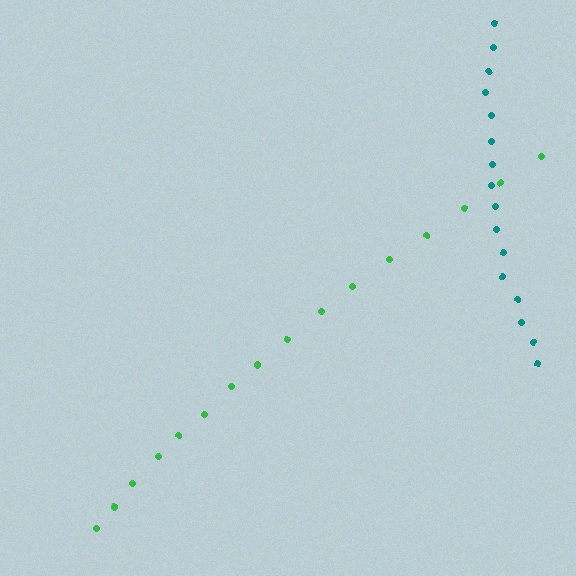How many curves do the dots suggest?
There are 2 distinct paths.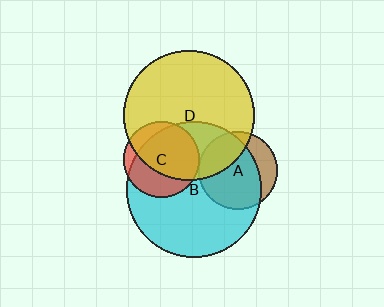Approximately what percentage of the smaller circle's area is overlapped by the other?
Approximately 65%.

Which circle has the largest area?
Circle B (cyan).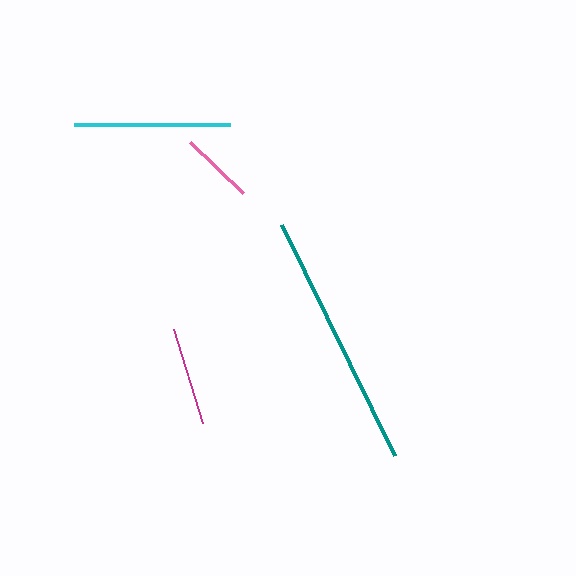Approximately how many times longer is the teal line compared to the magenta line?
The teal line is approximately 2.6 times the length of the magenta line.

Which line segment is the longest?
The teal line is the longest at approximately 258 pixels.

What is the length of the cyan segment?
The cyan segment is approximately 156 pixels long.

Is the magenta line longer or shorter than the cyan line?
The cyan line is longer than the magenta line.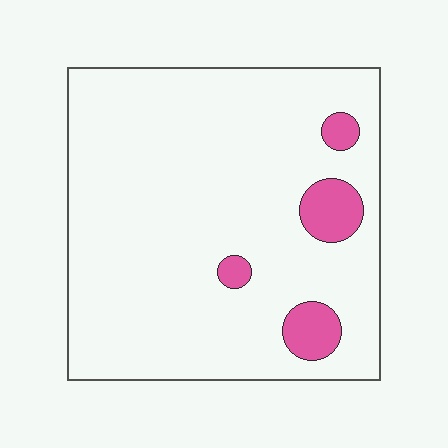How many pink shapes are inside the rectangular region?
4.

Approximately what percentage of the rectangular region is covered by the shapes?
Approximately 10%.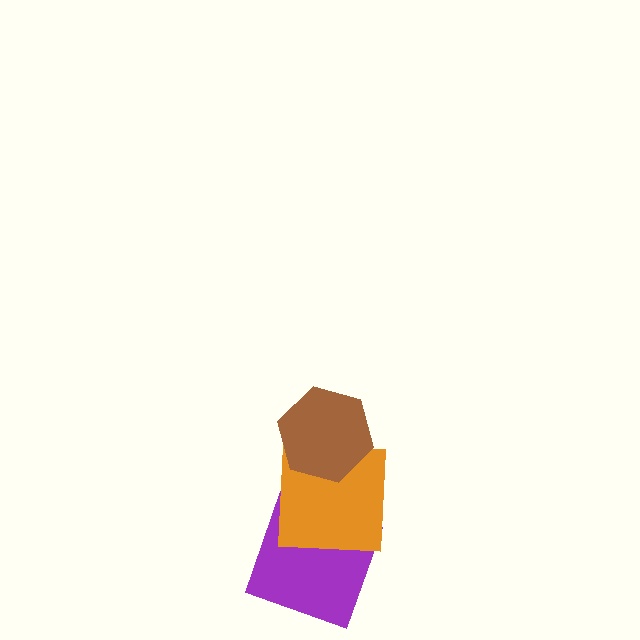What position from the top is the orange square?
The orange square is 2nd from the top.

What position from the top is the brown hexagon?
The brown hexagon is 1st from the top.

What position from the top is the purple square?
The purple square is 3rd from the top.